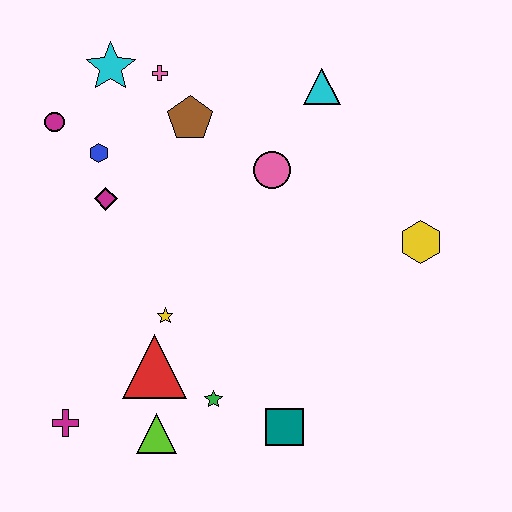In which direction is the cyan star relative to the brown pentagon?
The cyan star is to the left of the brown pentagon.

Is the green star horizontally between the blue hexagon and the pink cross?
No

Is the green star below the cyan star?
Yes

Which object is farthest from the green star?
The cyan star is farthest from the green star.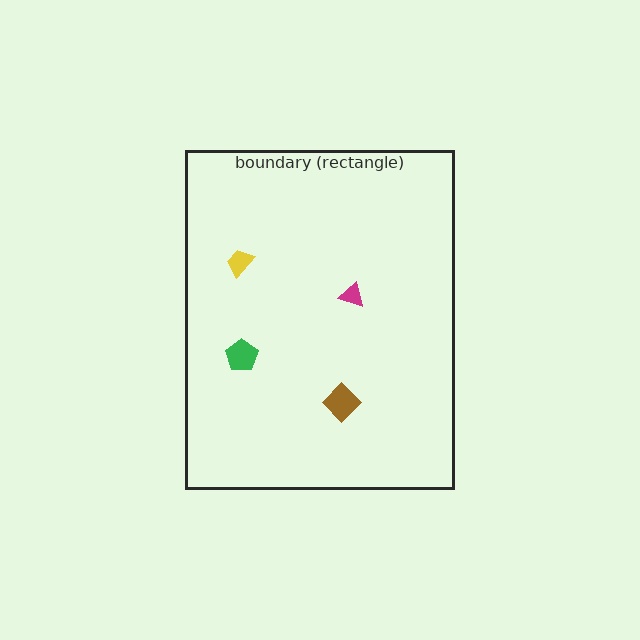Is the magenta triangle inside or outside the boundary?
Inside.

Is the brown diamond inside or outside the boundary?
Inside.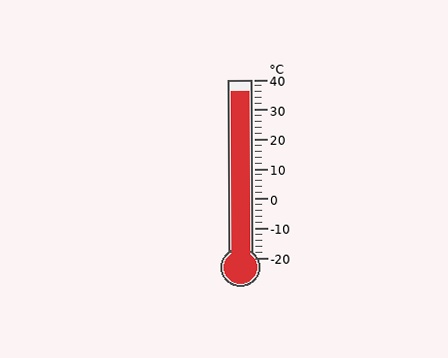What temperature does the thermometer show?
The thermometer shows approximately 36°C.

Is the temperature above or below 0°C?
The temperature is above 0°C.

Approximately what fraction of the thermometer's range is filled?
The thermometer is filled to approximately 95% of its range.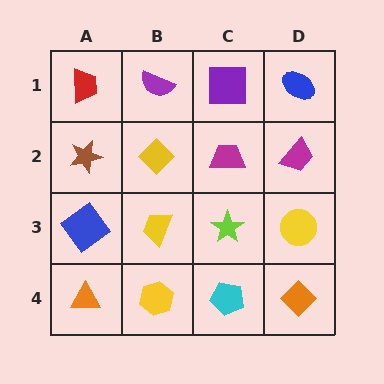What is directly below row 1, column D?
A magenta trapezoid.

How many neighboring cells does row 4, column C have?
3.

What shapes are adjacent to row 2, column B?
A purple semicircle (row 1, column B), a yellow trapezoid (row 3, column B), a brown star (row 2, column A), a magenta trapezoid (row 2, column C).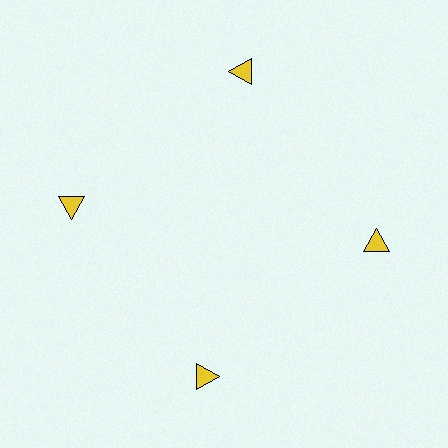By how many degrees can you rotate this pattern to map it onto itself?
The pattern maps onto itself every 90 degrees of rotation.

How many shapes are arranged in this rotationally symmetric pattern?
There are 4 shapes, arranged in 4 groups of 1.